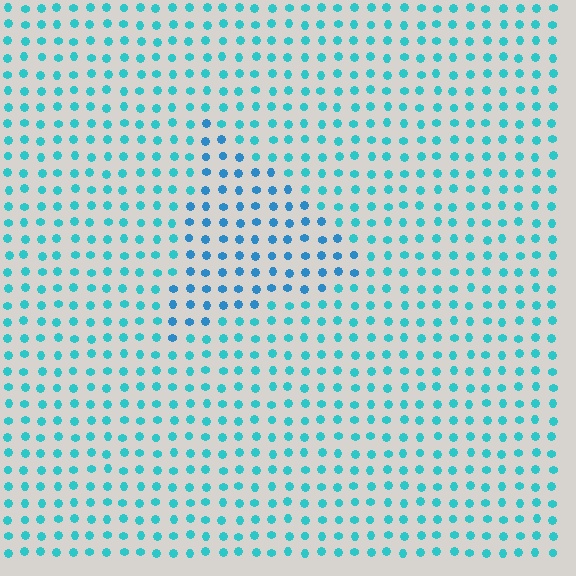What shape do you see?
I see a triangle.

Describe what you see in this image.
The image is filled with small cyan elements in a uniform arrangement. A triangle-shaped region is visible where the elements are tinted to a slightly different hue, forming a subtle color boundary.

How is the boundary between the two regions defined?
The boundary is defined purely by a slight shift in hue (about 23 degrees). Spacing, size, and orientation are identical on both sides.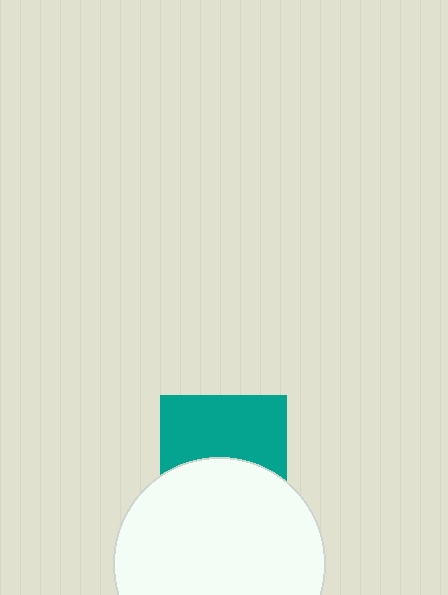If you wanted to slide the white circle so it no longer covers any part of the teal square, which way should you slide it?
Slide it down — that is the most direct way to separate the two shapes.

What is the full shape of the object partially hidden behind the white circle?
The partially hidden object is a teal square.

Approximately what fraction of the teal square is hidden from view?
Roughly 46% of the teal square is hidden behind the white circle.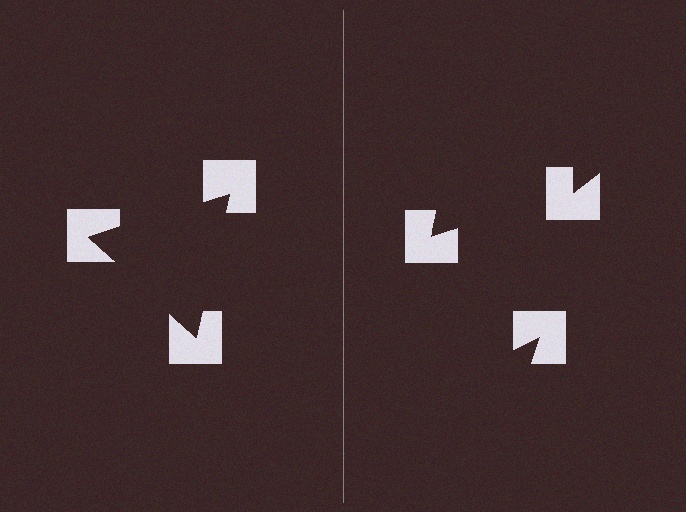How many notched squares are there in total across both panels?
6 — 3 on each side.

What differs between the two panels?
The notched squares are positioned identically on both sides; only the wedge orientations differ. On the left they align to a triangle; on the right they are misaligned.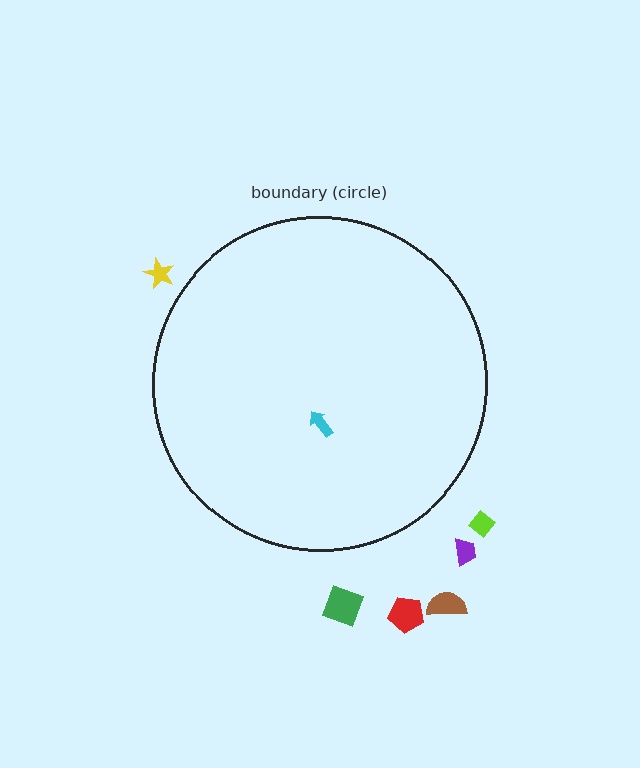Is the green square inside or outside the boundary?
Outside.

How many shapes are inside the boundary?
1 inside, 6 outside.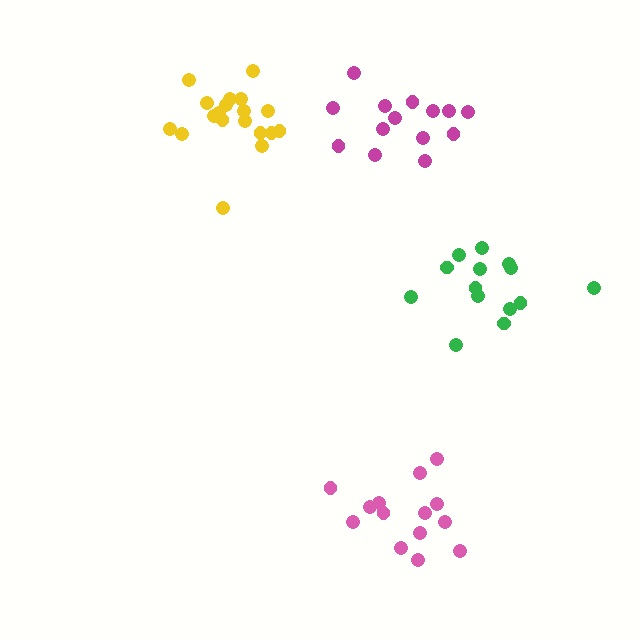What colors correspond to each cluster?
The clusters are colored: green, pink, magenta, yellow.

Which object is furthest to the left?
The yellow cluster is leftmost.